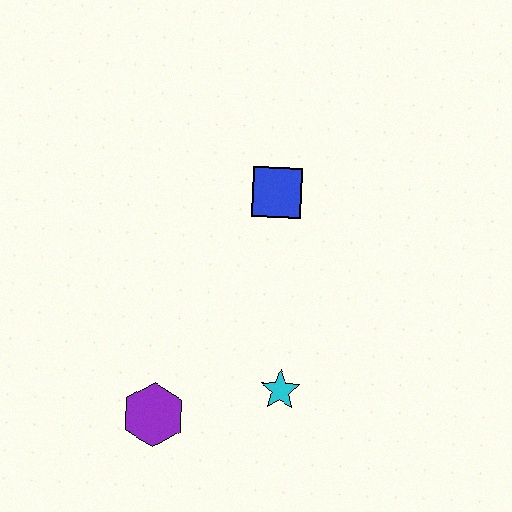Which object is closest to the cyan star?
The purple hexagon is closest to the cyan star.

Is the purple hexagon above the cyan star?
No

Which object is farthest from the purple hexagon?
The blue square is farthest from the purple hexagon.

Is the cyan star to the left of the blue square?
No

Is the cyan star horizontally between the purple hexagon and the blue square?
No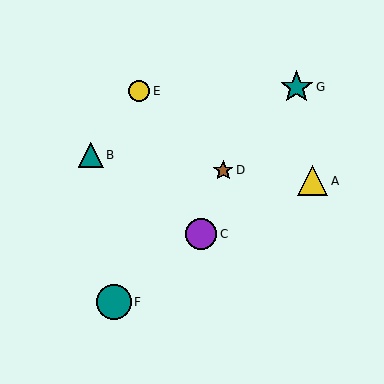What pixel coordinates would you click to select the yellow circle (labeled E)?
Click at (139, 91) to select the yellow circle E.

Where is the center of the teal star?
The center of the teal star is at (297, 87).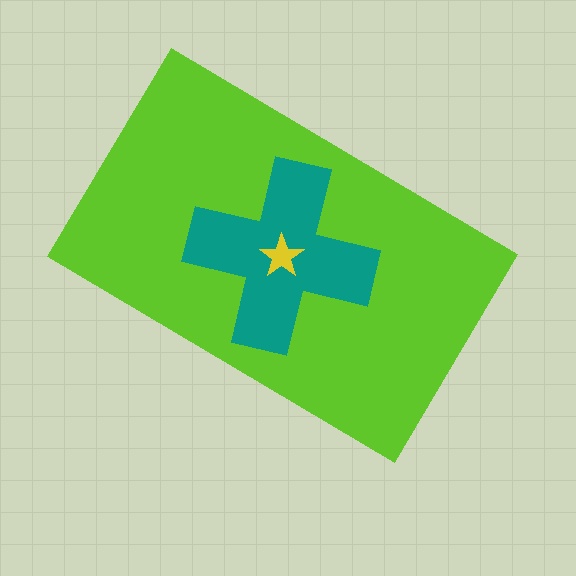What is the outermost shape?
The lime rectangle.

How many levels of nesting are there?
3.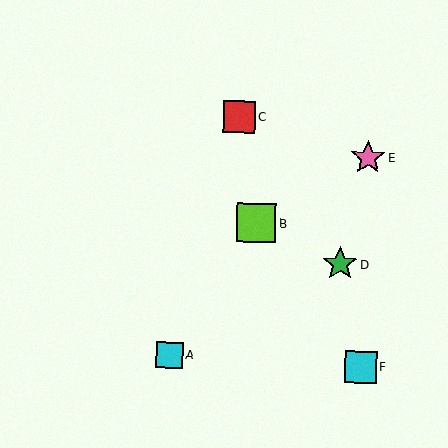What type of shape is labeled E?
Shape E is a pink star.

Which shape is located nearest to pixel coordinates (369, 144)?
The pink star (labeled E) at (368, 158) is nearest to that location.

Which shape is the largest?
The lime square (labeled B) is the largest.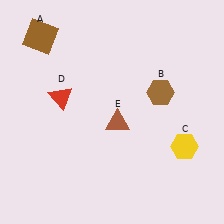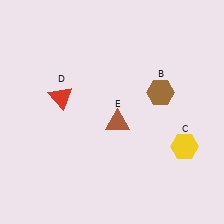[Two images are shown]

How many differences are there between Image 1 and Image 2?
There is 1 difference between the two images.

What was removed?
The brown square (A) was removed in Image 2.